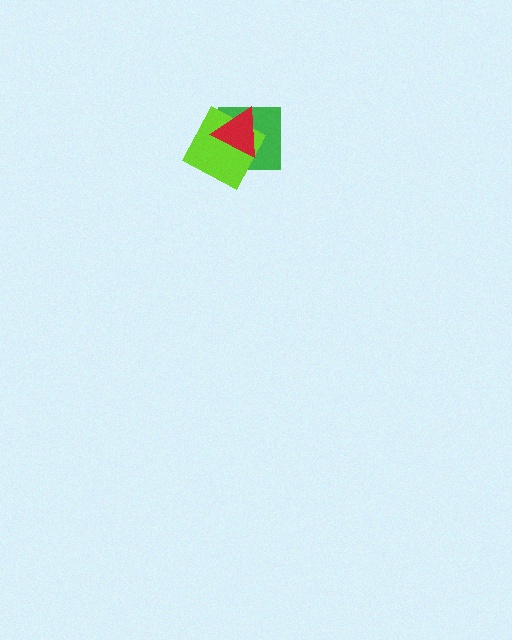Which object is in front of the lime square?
The red triangle is in front of the lime square.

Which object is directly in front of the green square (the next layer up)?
The lime square is directly in front of the green square.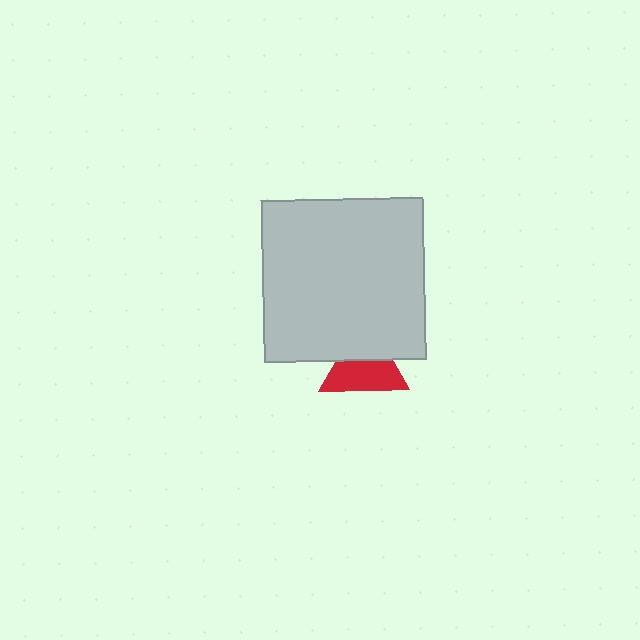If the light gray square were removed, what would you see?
You would see the complete red triangle.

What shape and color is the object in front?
The object in front is a light gray square.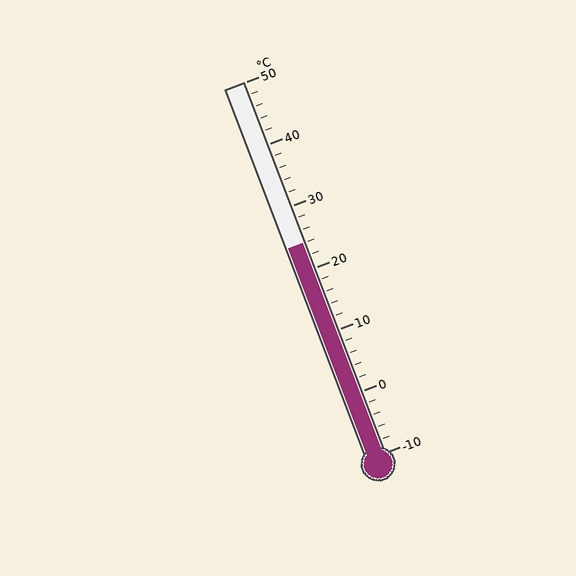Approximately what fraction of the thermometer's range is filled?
The thermometer is filled to approximately 55% of its range.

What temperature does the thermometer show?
The thermometer shows approximately 24°C.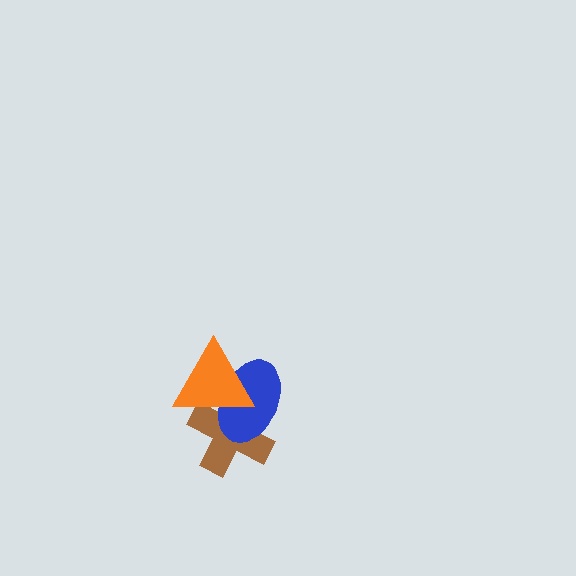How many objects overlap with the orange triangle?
2 objects overlap with the orange triangle.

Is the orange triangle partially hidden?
No, no other shape covers it.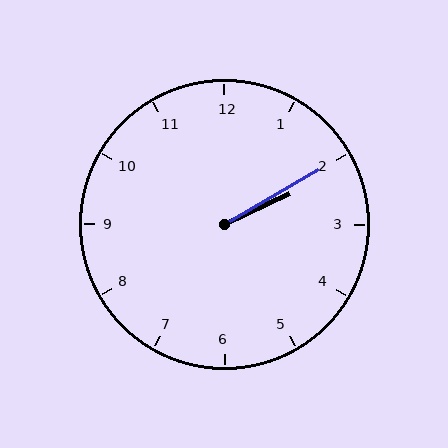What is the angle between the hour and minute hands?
Approximately 5 degrees.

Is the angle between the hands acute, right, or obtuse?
It is acute.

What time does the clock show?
2:10.